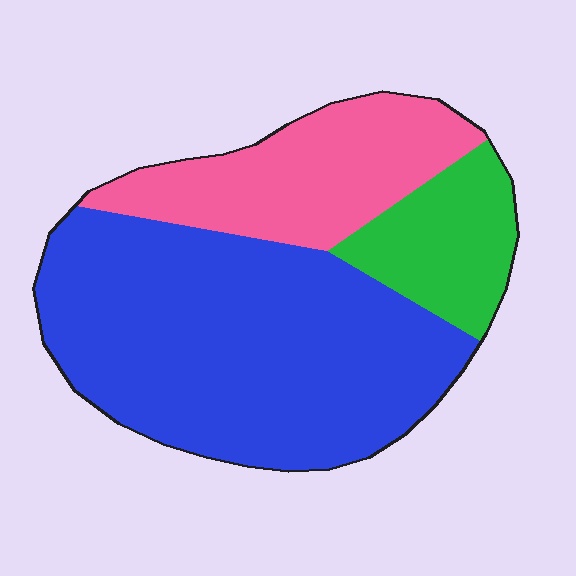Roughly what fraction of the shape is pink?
Pink covers around 25% of the shape.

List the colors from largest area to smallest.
From largest to smallest: blue, pink, green.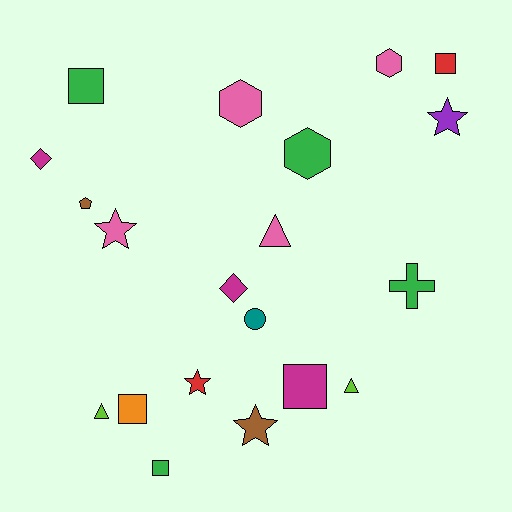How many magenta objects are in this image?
There are 3 magenta objects.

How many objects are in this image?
There are 20 objects.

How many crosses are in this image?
There is 1 cross.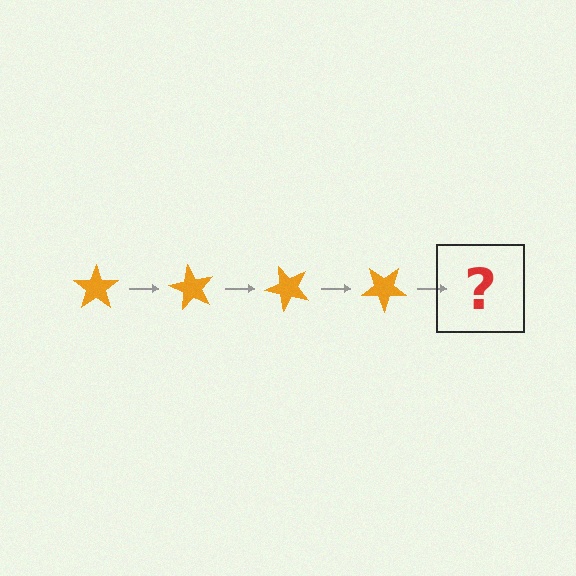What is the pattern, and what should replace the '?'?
The pattern is that the star rotates 60 degrees each step. The '?' should be an orange star rotated 240 degrees.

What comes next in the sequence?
The next element should be an orange star rotated 240 degrees.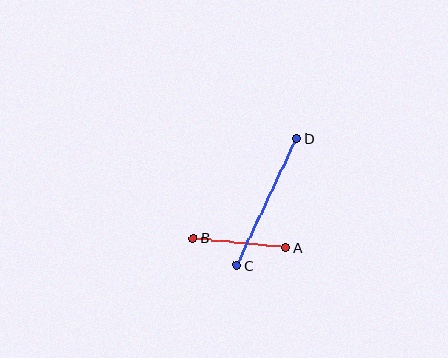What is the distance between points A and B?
The distance is approximately 94 pixels.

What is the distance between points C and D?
The distance is approximately 140 pixels.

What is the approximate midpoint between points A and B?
The midpoint is at approximately (240, 243) pixels.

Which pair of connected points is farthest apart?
Points C and D are farthest apart.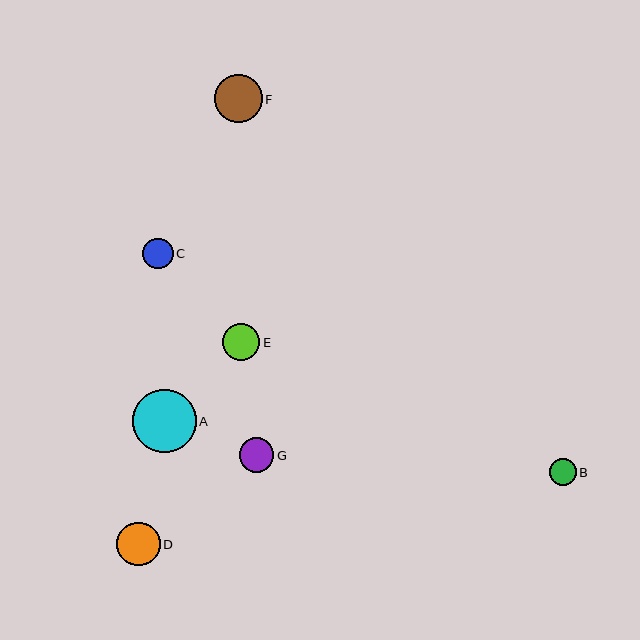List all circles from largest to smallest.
From largest to smallest: A, F, D, E, G, C, B.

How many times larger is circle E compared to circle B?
Circle E is approximately 1.4 times the size of circle B.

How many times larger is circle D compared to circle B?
Circle D is approximately 1.6 times the size of circle B.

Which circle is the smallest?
Circle B is the smallest with a size of approximately 27 pixels.